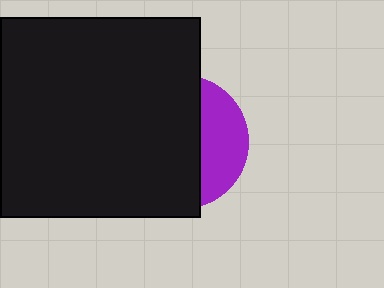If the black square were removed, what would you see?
You would see the complete purple circle.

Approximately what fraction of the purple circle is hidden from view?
Roughly 68% of the purple circle is hidden behind the black square.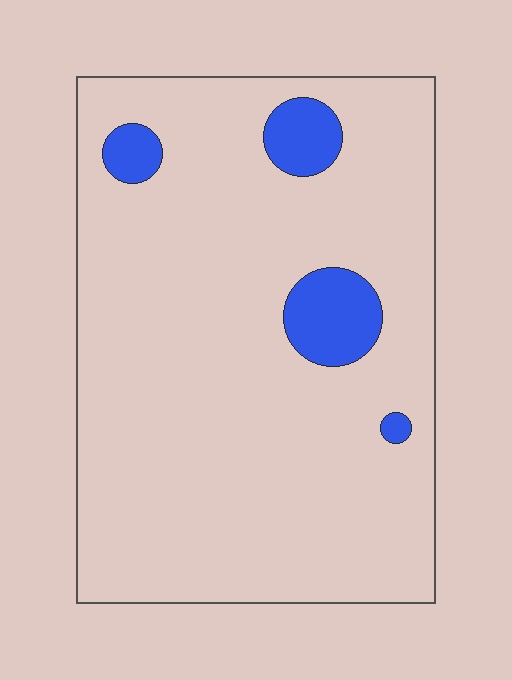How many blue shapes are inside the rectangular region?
4.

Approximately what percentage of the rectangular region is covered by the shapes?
Approximately 10%.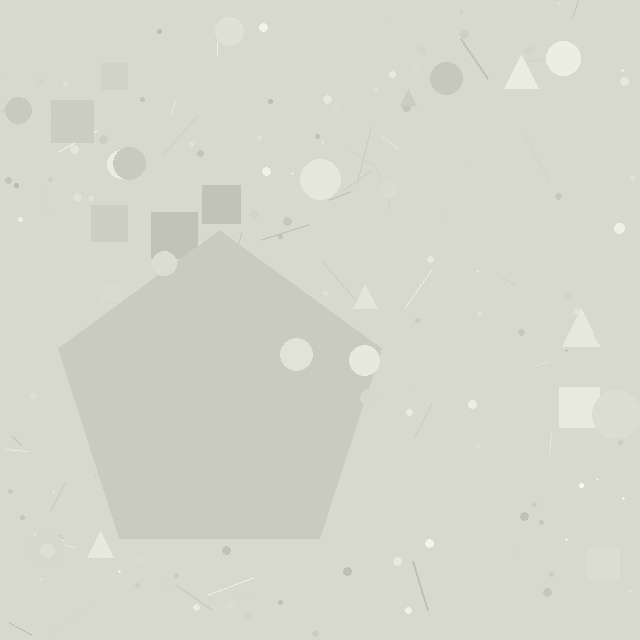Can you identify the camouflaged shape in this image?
The camouflaged shape is a pentagon.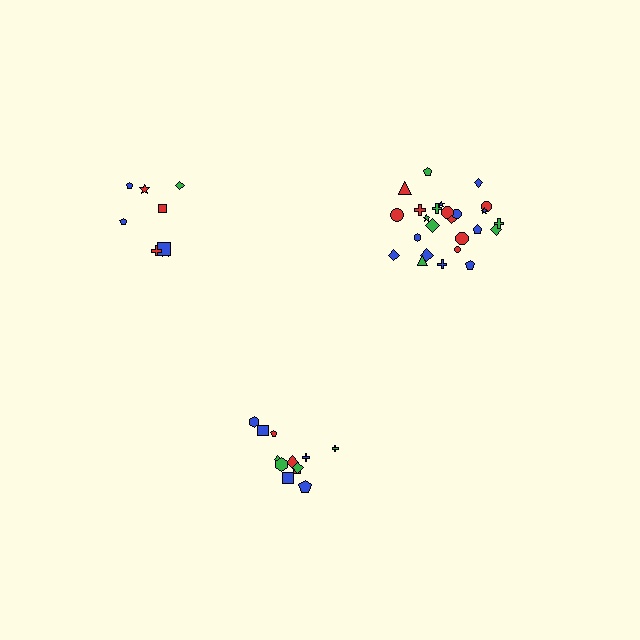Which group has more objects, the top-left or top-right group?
The top-right group.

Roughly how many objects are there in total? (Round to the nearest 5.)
Roughly 45 objects in total.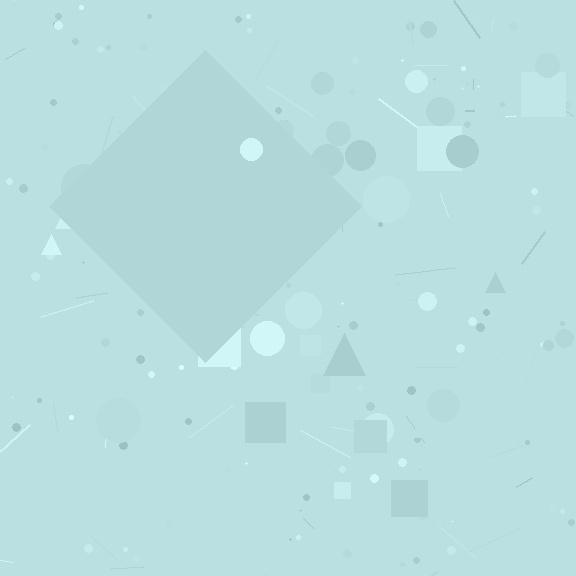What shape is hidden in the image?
A diamond is hidden in the image.